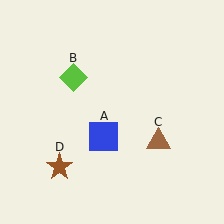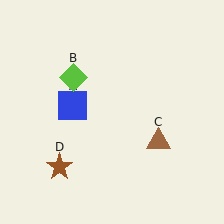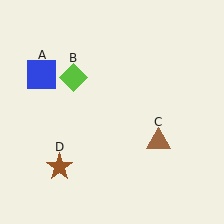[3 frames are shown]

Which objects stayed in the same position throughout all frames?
Lime diamond (object B) and brown triangle (object C) and brown star (object D) remained stationary.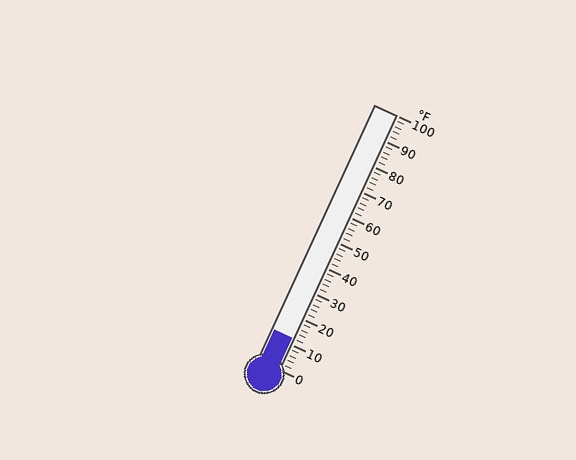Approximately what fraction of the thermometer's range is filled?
The thermometer is filled to approximately 10% of its range.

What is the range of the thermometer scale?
The thermometer scale ranges from 0°F to 100°F.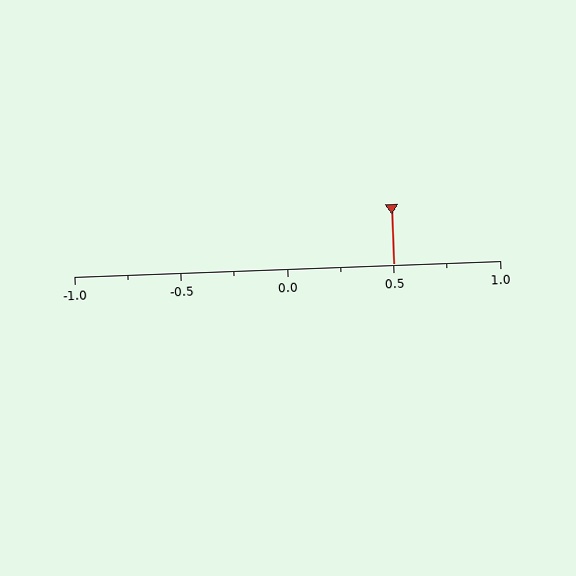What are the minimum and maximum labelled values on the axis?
The axis runs from -1.0 to 1.0.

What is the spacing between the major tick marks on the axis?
The major ticks are spaced 0.5 apart.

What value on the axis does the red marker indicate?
The marker indicates approximately 0.5.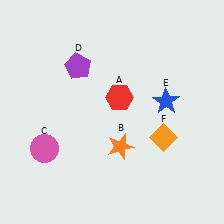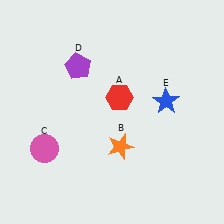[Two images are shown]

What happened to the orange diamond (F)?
The orange diamond (F) was removed in Image 2. It was in the bottom-right area of Image 1.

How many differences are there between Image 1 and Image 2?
There is 1 difference between the two images.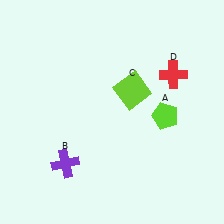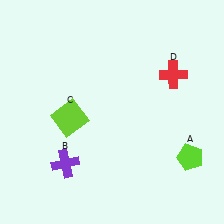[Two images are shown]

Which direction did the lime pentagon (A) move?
The lime pentagon (A) moved down.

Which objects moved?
The objects that moved are: the lime pentagon (A), the lime square (C).